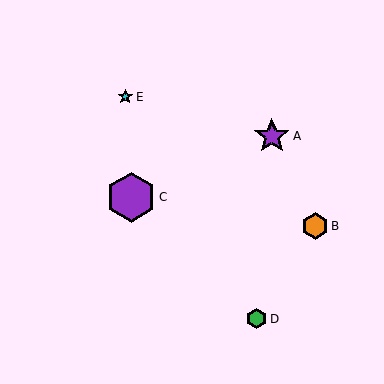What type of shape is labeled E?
Shape E is a cyan star.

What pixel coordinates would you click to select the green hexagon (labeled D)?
Click at (257, 319) to select the green hexagon D.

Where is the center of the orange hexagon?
The center of the orange hexagon is at (315, 226).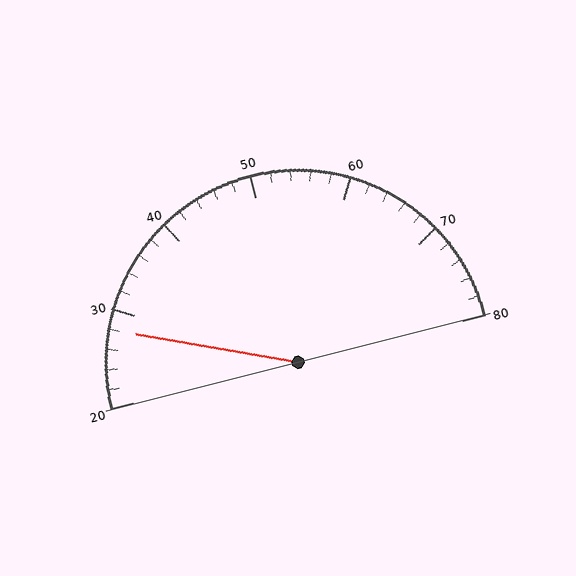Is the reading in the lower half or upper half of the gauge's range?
The reading is in the lower half of the range (20 to 80).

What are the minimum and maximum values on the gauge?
The gauge ranges from 20 to 80.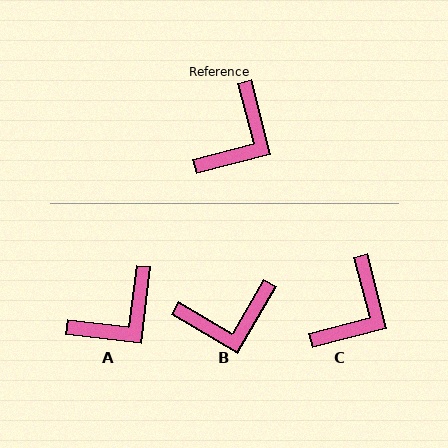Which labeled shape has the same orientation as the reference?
C.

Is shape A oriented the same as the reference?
No, it is off by about 21 degrees.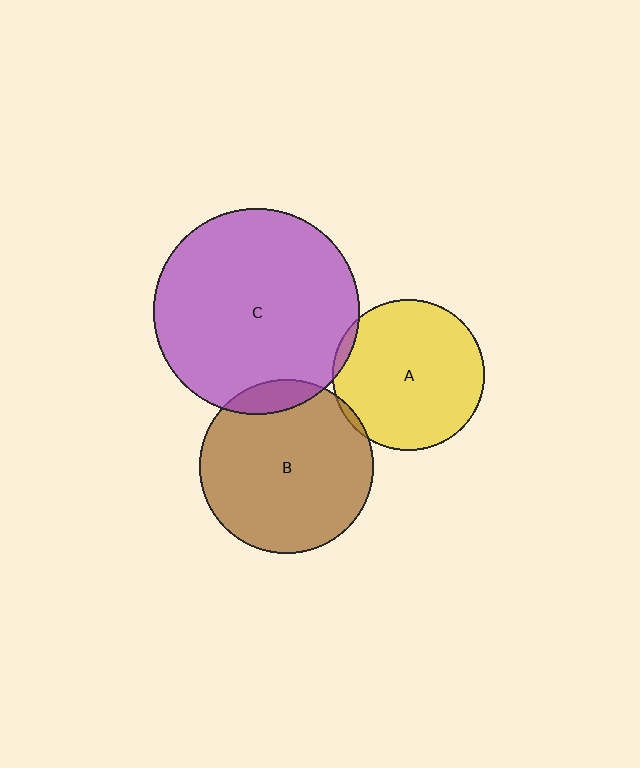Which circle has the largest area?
Circle C (purple).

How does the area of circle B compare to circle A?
Approximately 1.3 times.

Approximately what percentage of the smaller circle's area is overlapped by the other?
Approximately 5%.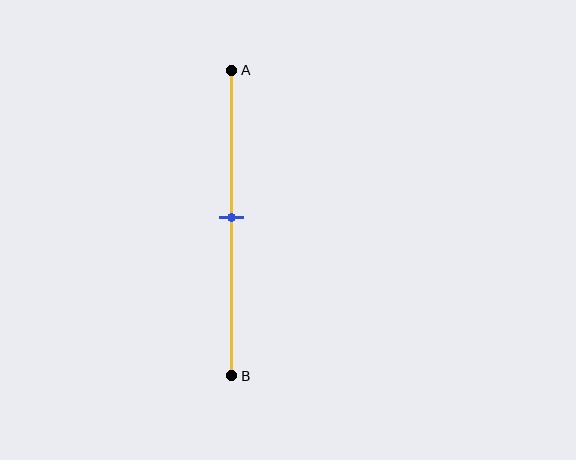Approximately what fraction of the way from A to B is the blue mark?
The blue mark is approximately 50% of the way from A to B.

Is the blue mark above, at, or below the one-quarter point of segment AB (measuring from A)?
The blue mark is below the one-quarter point of segment AB.